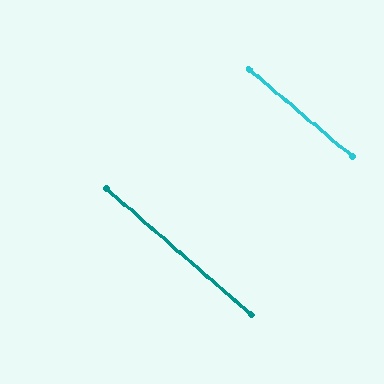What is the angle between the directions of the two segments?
Approximately 1 degree.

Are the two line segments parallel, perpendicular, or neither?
Parallel — their directions differ by only 0.7°.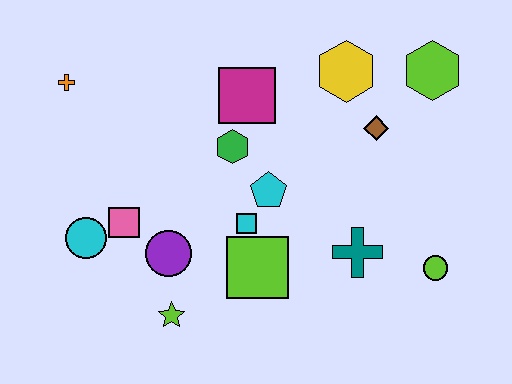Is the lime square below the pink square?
Yes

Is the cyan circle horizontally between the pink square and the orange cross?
Yes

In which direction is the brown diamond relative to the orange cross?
The brown diamond is to the right of the orange cross.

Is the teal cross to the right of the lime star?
Yes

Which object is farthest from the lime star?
The lime hexagon is farthest from the lime star.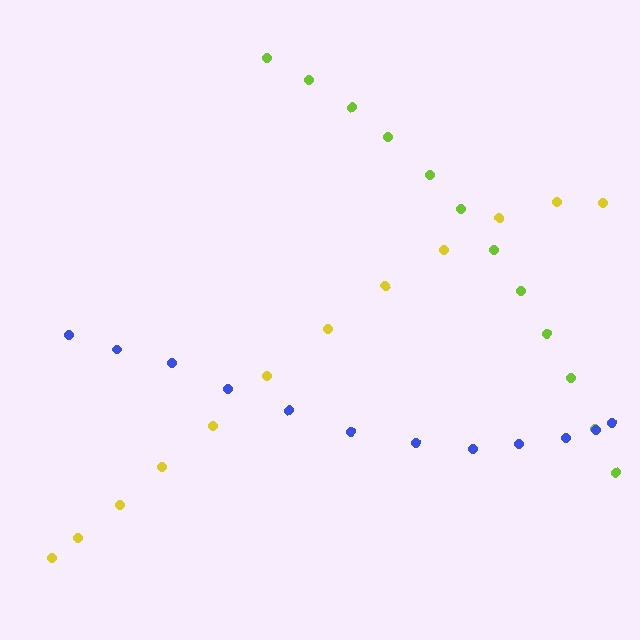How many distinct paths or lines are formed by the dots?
There are 3 distinct paths.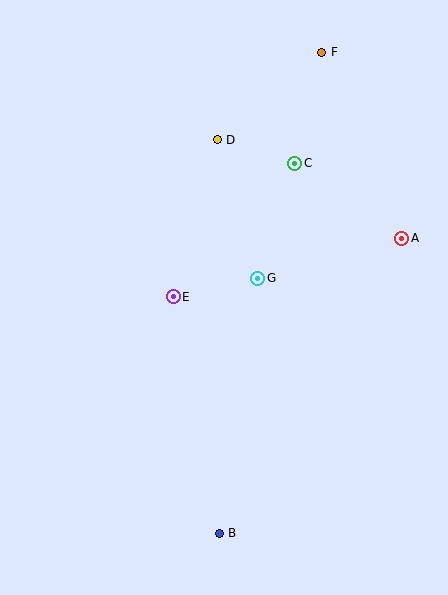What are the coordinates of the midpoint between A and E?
The midpoint between A and E is at (287, 267).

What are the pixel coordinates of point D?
Point D is at (217, 140).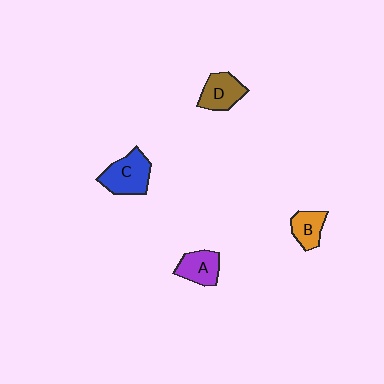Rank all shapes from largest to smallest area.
From largest to smallest: C (blue), D (brown), A (purple), B (orange).